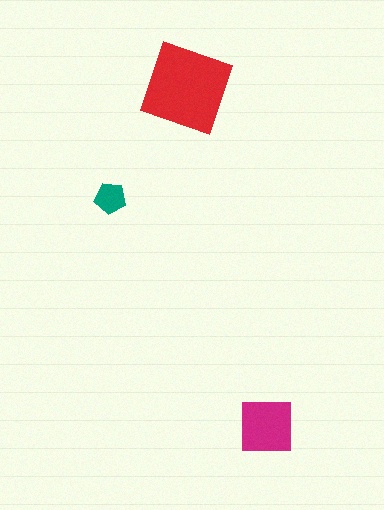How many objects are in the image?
There are 3 objects in the image.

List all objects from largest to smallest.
The red diamond, the magenta square, the teal pentagon.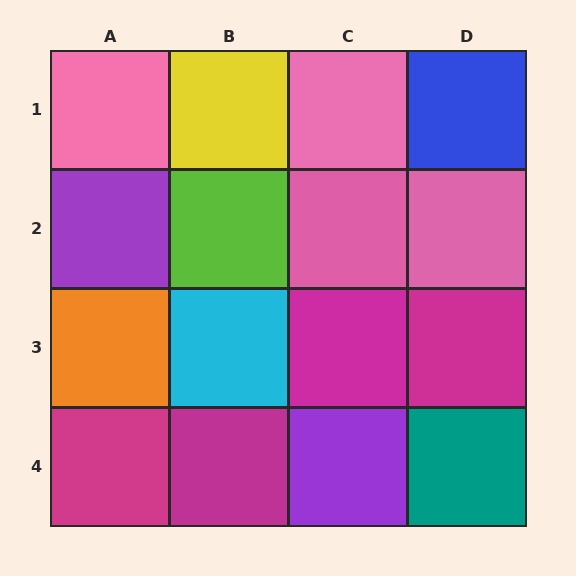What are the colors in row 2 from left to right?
Purple, lime, pink, pink.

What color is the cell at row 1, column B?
Yellow.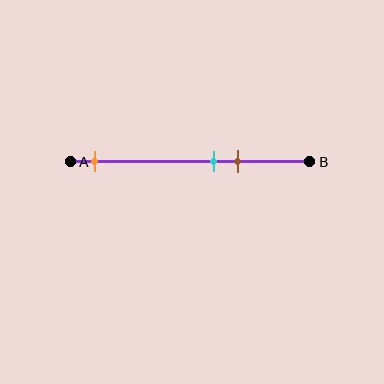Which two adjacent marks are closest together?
The cyan and brown marks are the closest adjacent pair.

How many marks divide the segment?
There are 3 marks dividing the segment.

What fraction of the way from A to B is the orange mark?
The orange mark is approximately 10% (0.1) of the way from A to B.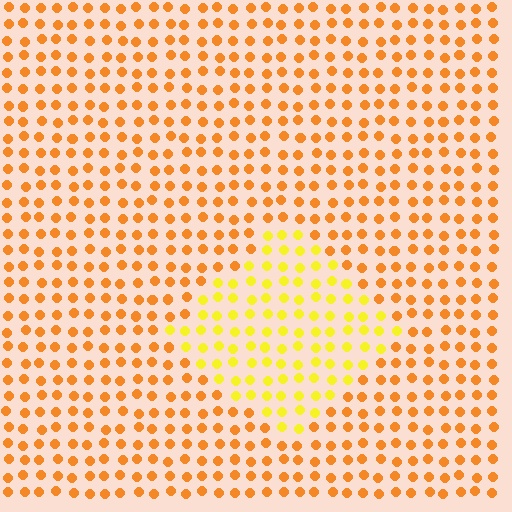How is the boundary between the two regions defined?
The boundary is defined purely by a slight shift in hue (about 31 degrees). Spacing, size, and orientation are identical on both sides.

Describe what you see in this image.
The image is filled with small orange elements in a uniform arrangement. A diamond-shaped region is visible where the elements are tinted to a slightly different hue, forming a subtle color boundary.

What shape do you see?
I see a diamond.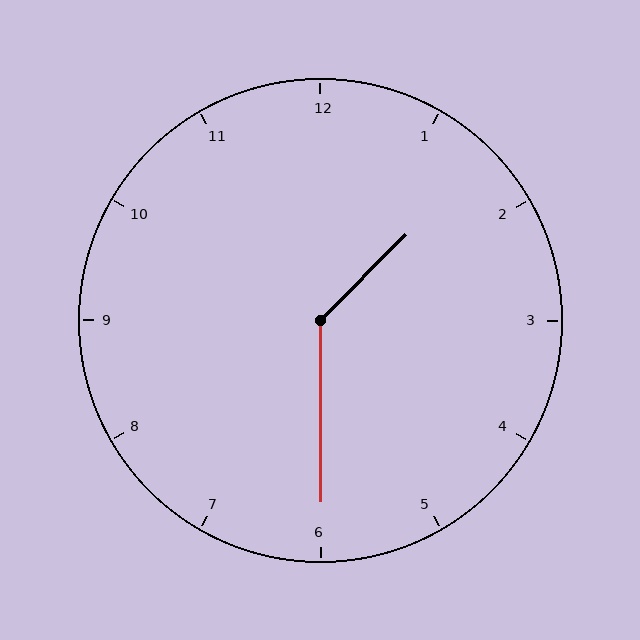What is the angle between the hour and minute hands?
Approximately 135 degrees.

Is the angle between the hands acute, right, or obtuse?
It is obtuse.